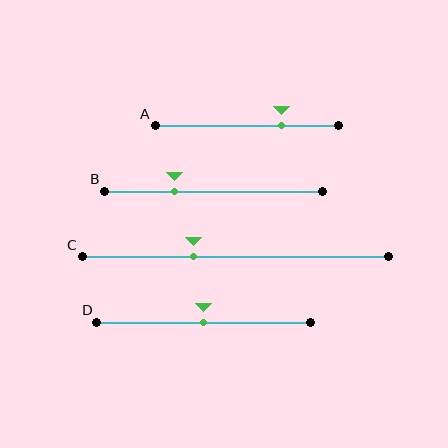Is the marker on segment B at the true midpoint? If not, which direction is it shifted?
No, the marker on segment B is shifted to the left by about 18% of the segment length.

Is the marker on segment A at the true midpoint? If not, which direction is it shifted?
No, the marker on segment A is shifted to the right by about 19% of the segment length.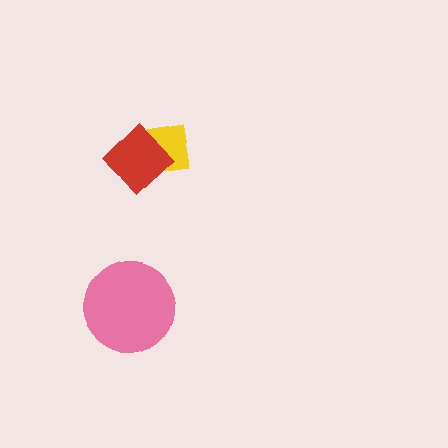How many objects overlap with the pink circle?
0 objects overlap with the pink circle.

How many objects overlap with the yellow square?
1 object overlaps with the yellow square.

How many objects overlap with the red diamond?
1 object overlaps with the red diamond.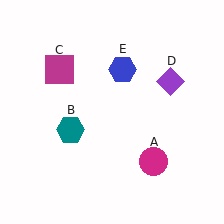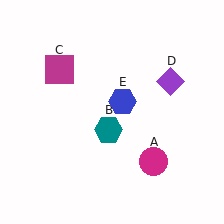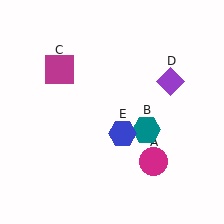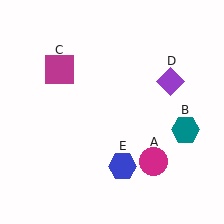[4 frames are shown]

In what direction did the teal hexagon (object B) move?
The teal hexagon (object B) moved right.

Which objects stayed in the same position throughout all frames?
Magenta circle (object A) and magenta square (object C) and purple diamond (object D) remained stationary.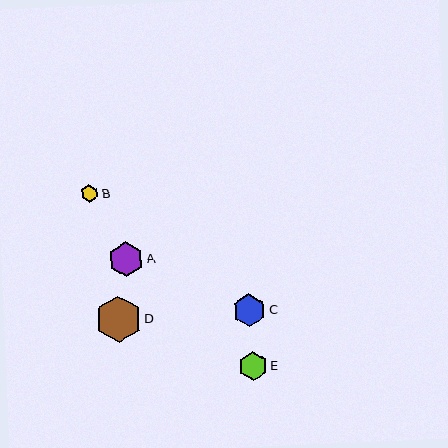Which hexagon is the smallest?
Hexagon B is the smallest with a size of approximately 18 pixels.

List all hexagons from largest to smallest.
From largest to smallest: D, A, C, E, B.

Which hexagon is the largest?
Hexagon D is the largest with a size of approximately 46 pixels.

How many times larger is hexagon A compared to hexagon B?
Hexagon A is approximately 2.0 times the size of hexagon B.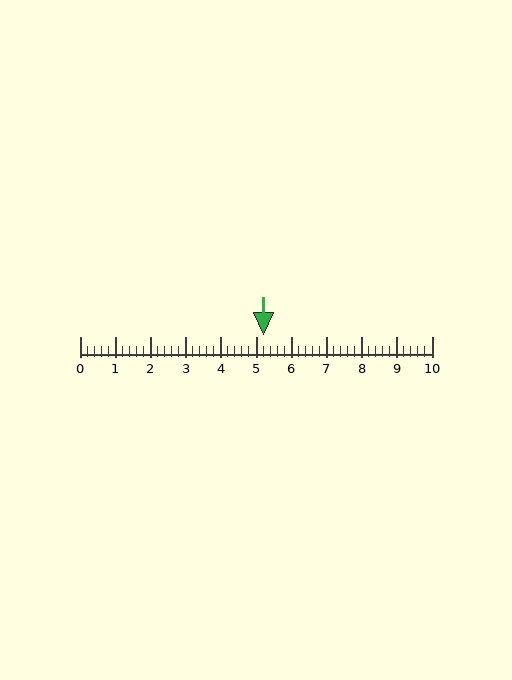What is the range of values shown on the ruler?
The ruler shows values from 0 to 10.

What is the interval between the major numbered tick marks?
The major tick marks are spaced 1 units apart.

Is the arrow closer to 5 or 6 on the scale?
The arrow is closer to 5.